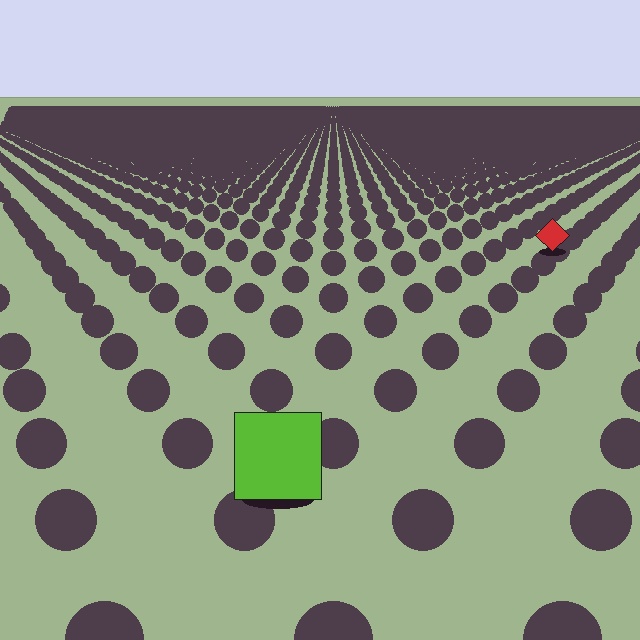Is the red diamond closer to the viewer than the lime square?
No. The lime square is closer — you can tell from the texture gradient: the ground texture is coarser near it.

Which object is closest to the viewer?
The lime square is closest. The texture marks near it are larger and more spread out.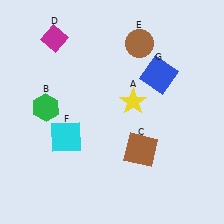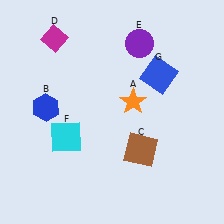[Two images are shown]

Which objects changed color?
A changed from yellow to orange. B changed from green to blue. E changed from brown to purple.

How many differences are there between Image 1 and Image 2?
There are 3 differences between the two images.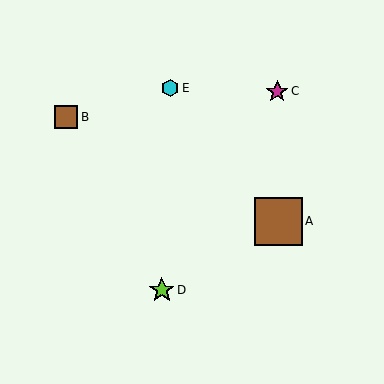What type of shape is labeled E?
Shape E is a cyan hexagon.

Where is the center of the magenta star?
The center of the magenta star is at (277, 91).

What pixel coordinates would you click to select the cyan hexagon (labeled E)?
Click at (170, 88) to select the cyan hexagon E.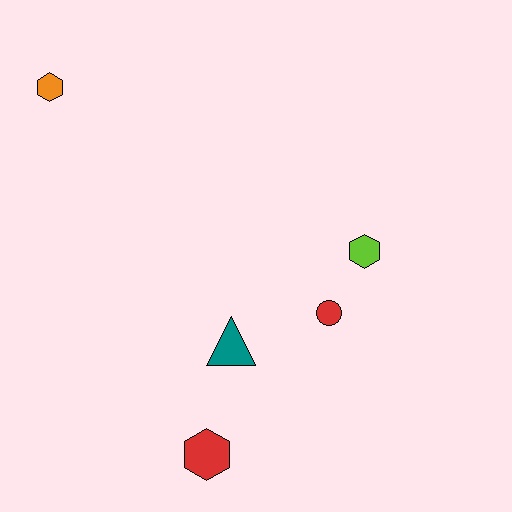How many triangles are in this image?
There is 1 triangle.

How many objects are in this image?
There are 5 objects.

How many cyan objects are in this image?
There are no cyan objects.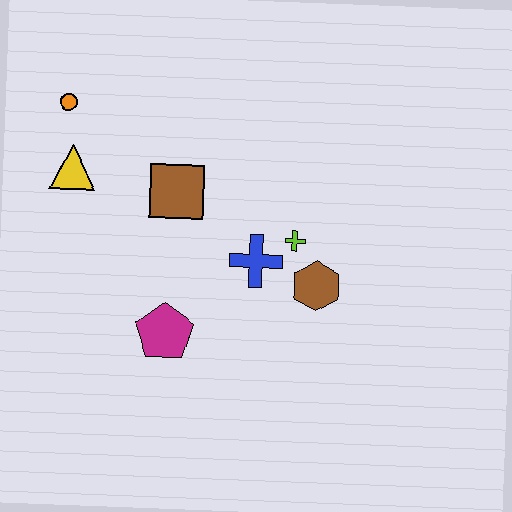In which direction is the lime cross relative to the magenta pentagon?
The lime cross is to the right of the magenta pentagon.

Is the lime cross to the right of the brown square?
Yes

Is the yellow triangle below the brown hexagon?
No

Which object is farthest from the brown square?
The brown hexagon is farthest from the brown square.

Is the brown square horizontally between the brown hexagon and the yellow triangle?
Yes